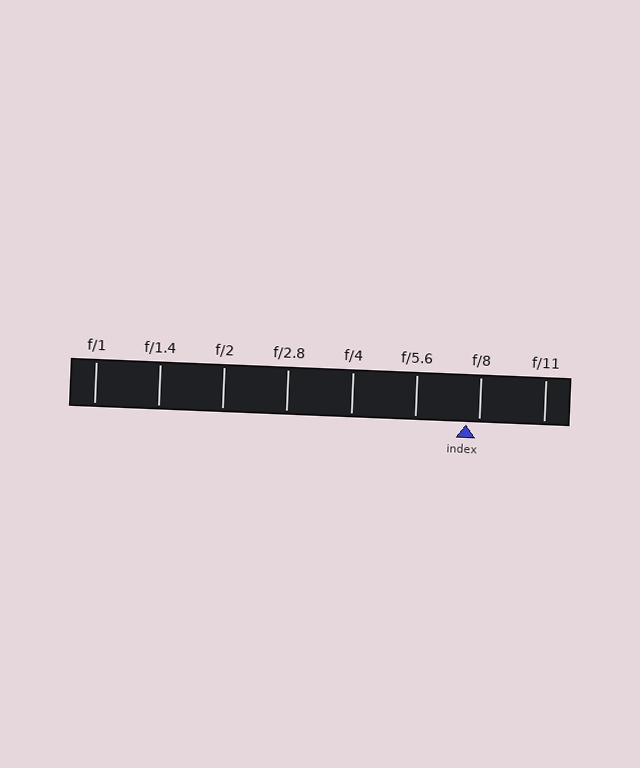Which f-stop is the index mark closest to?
The index mark is closest to f/8.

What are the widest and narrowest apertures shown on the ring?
The widest aperture shown is f/1 and the narrowest is f/11.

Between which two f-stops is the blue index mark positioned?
The index mark is between f/5.6 and f/8.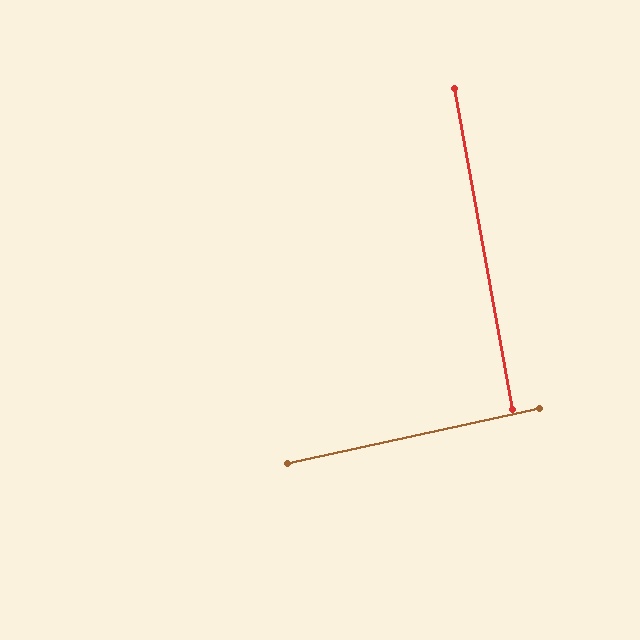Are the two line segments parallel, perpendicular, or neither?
Perpendicular — they meet at approximately 88°.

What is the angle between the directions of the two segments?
Approximately 88 degrees.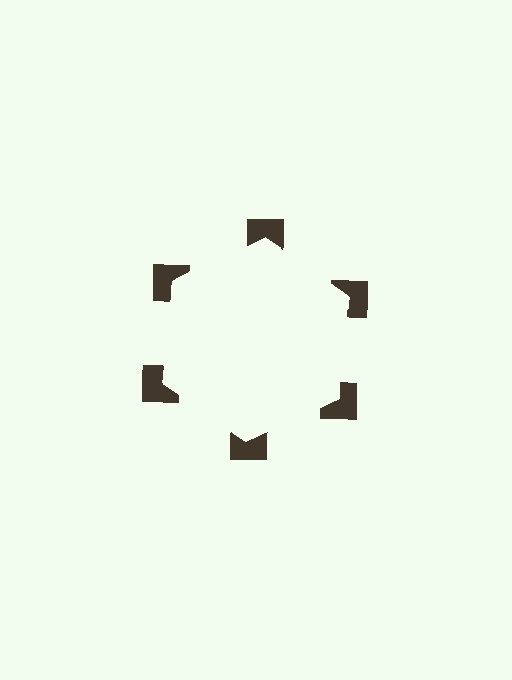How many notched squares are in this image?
There are 6 — one at each vertex of the illusory hexagon.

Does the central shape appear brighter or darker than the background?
It typically appears slightly brighter than the background, even though no actual brightness change is drawn.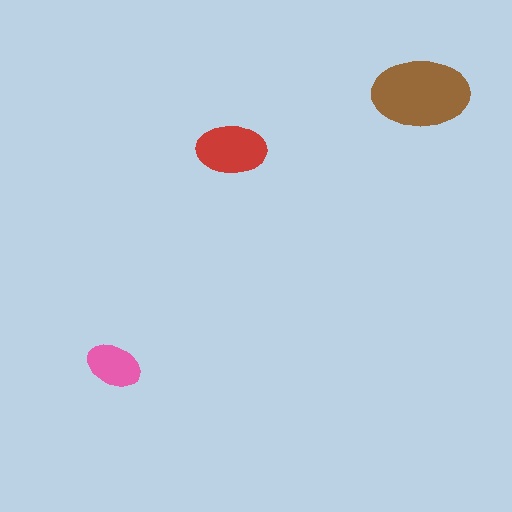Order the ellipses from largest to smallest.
the brown one, the red one, the pink one.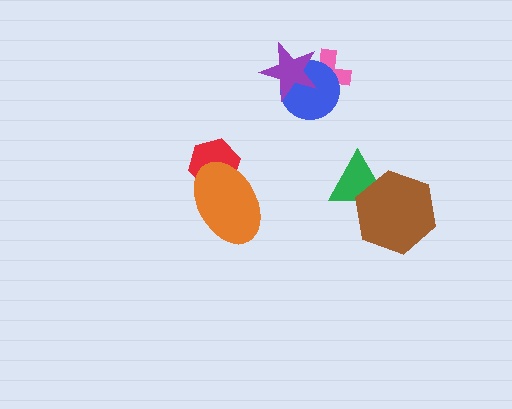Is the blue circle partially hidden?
Yes, it is partially covered by another shape.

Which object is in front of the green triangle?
The brown hexagon is in front of the green triangle.